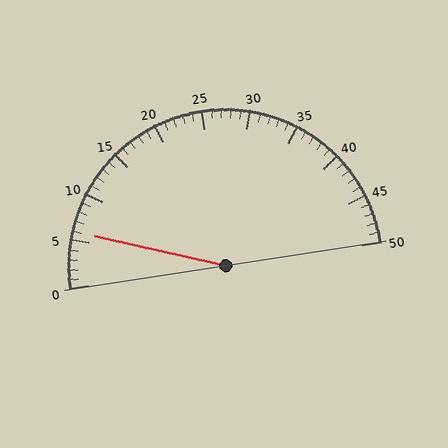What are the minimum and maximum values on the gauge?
The gauge ranges from 0 to 50.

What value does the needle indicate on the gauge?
The needle indicates approximately 6.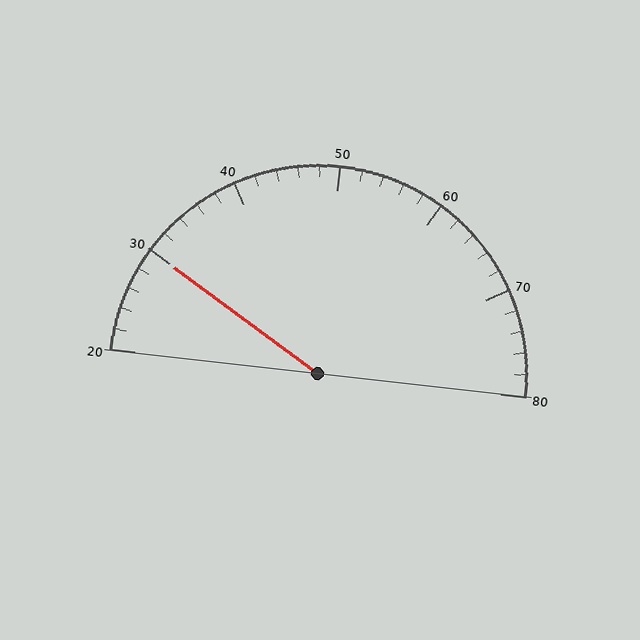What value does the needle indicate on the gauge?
The needle indicates approximately 30.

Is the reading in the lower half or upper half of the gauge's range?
The reading is in the lower half of the range (20 to 80).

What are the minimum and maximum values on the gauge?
The gauge ranges from 20 to 80.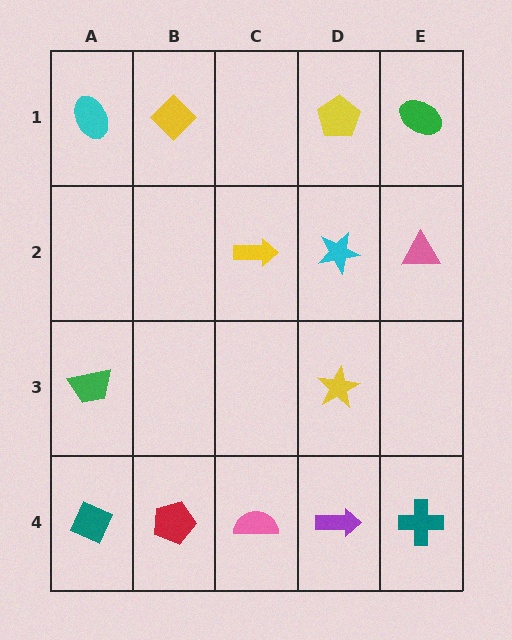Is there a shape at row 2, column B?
No, that cell is empty.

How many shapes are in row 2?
3 shapes.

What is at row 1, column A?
A cyan ellipse.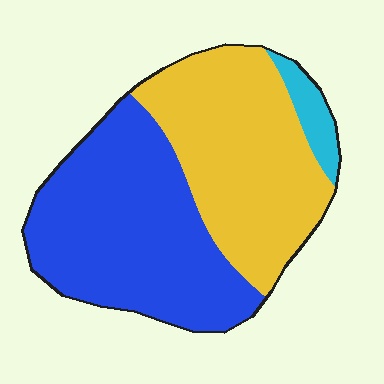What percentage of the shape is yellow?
Yellow takes up about two fifths (2/5) of the shape.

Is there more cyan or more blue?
Blue.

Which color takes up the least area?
Cyan, at roughly 5%.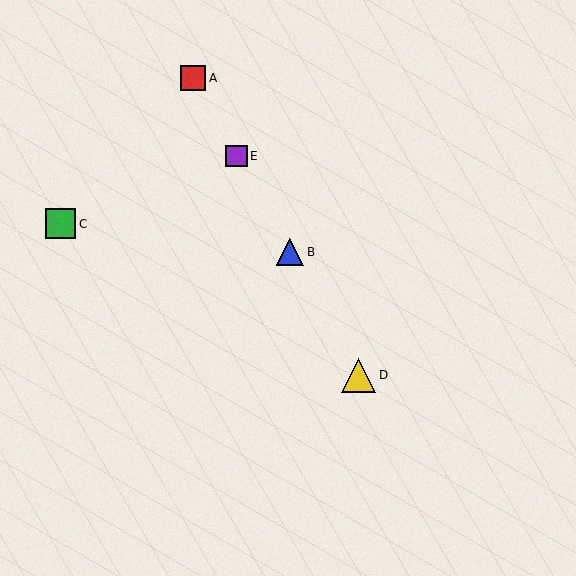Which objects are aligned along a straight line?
Objects A, B, D, E are aligned along a straight line.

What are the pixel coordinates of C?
Object C is at (61, 224).